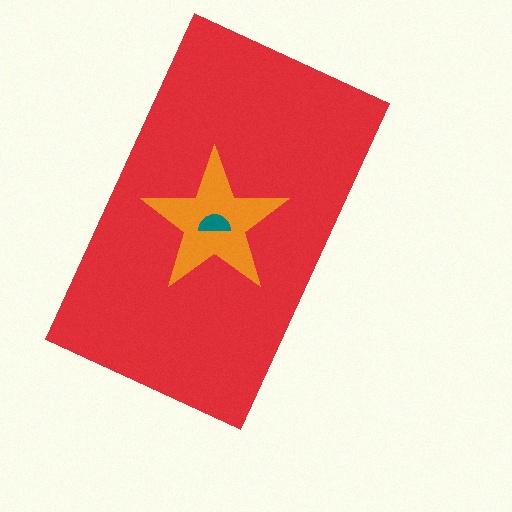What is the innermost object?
The teal semicircle.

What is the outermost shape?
The red rectangle.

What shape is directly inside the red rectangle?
The orange star.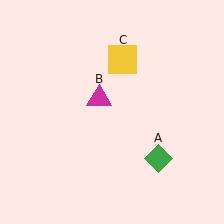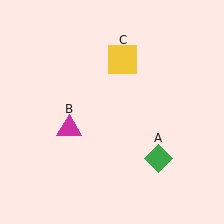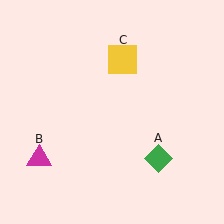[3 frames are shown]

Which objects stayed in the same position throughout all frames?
Green diamond (object A) and yellow square (object C) remained stationary.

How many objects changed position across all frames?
1 object changed position: magenta triangle (object B).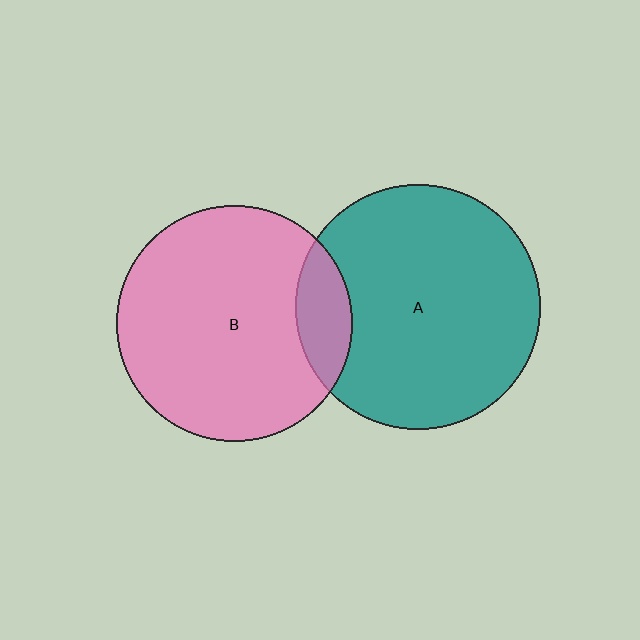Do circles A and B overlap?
Yes.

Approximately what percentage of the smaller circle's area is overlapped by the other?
Approximately 15%.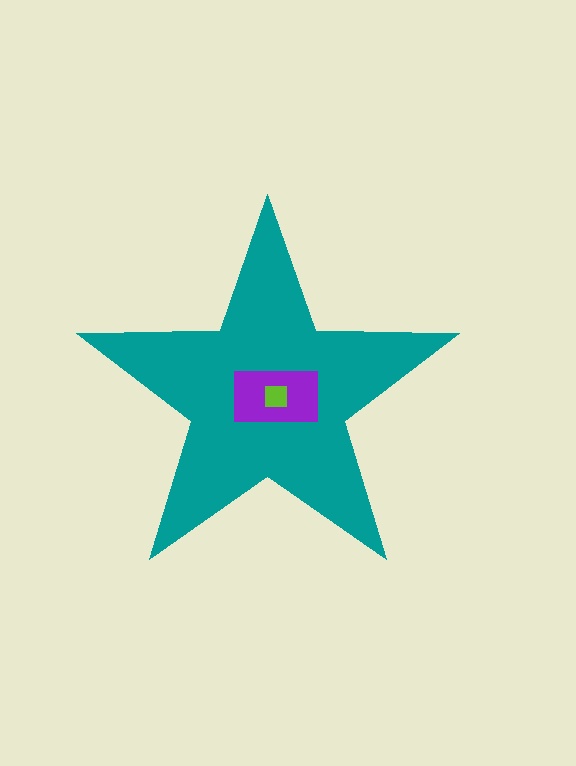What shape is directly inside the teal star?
The purple rectangle.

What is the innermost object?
The lime square.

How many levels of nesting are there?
3.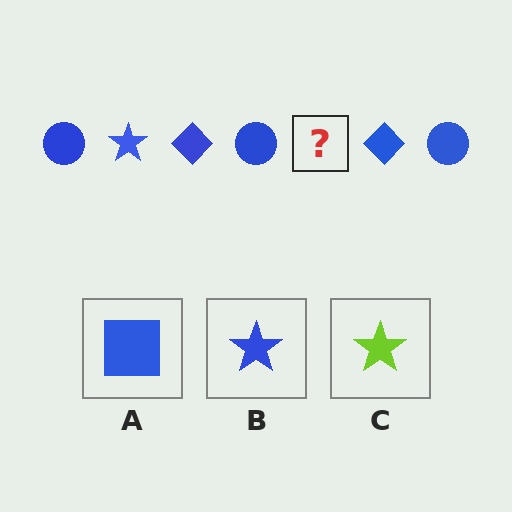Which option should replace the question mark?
Option B.